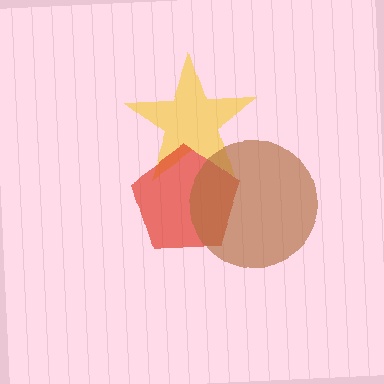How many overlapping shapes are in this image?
There are 3 overlapping shapes in the image.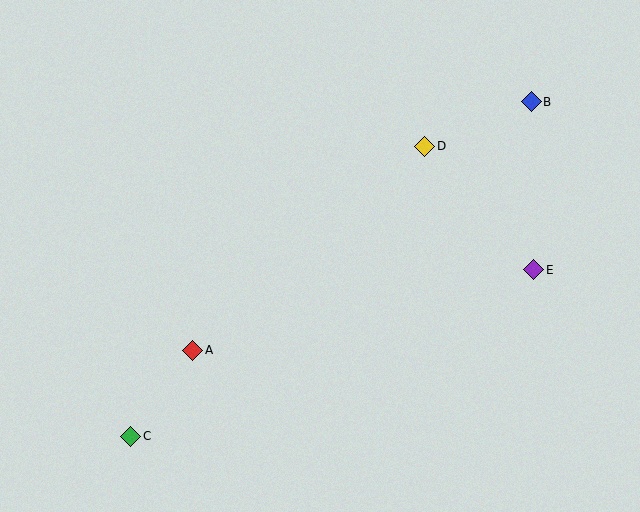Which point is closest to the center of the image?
Point D at (425, 146) is closest to the center.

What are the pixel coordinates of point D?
Point D is at (425, 146).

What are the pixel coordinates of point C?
Point C is at (131, 436).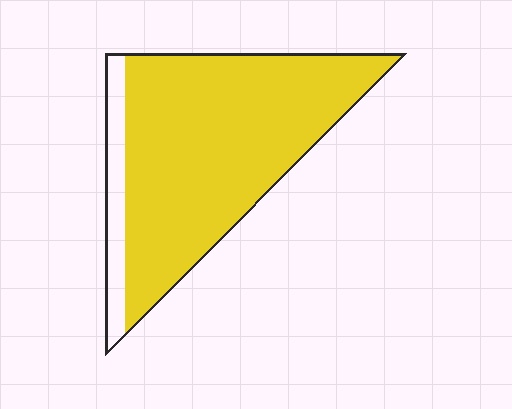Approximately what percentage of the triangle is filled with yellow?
Approximately 85%.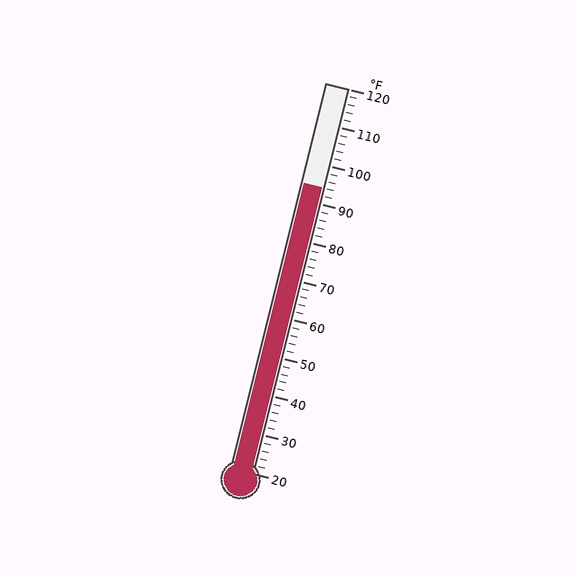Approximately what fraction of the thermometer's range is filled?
The thermometer is filled to approximately 75% of its range.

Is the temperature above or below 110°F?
The temperature is below 110°F.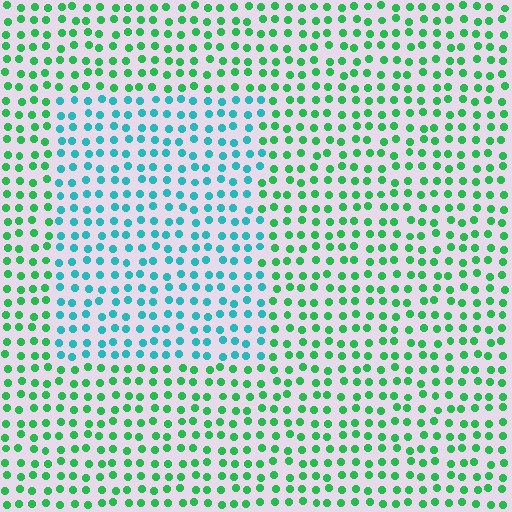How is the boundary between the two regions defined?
The boundary is defined purely by a slight shift in hue (about 44 degrees). Spacing, size, and orientation are identical on both sides.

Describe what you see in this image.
The image is filled with small green elements in a uniform arrangement. A rectangle-shaped region is visible where the elements are tinted to a slightly different hue, forming a subtle color boundary.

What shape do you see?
I see a rectangle.